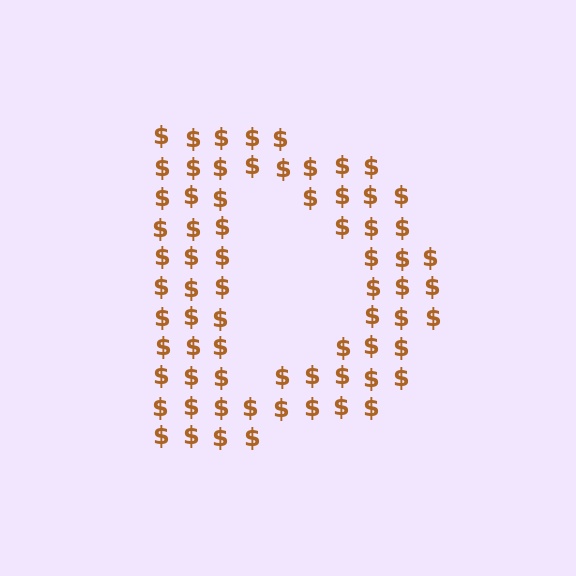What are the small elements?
The small elements are dollar signs.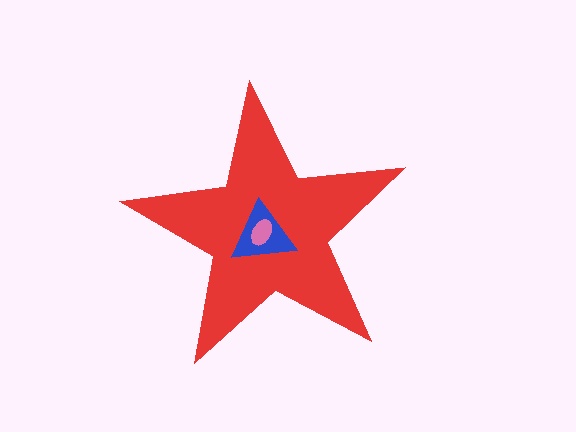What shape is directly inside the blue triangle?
The pink ellipse.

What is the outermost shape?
The red star.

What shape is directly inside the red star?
The blue triangle.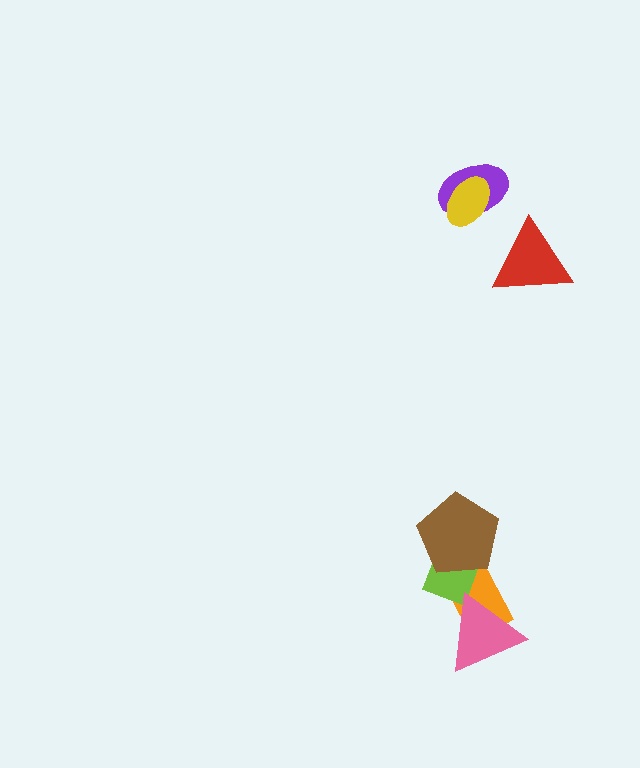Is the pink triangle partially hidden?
No, no other shape covers it.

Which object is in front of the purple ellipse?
The yellow ellipse is in front of the purple ellipse.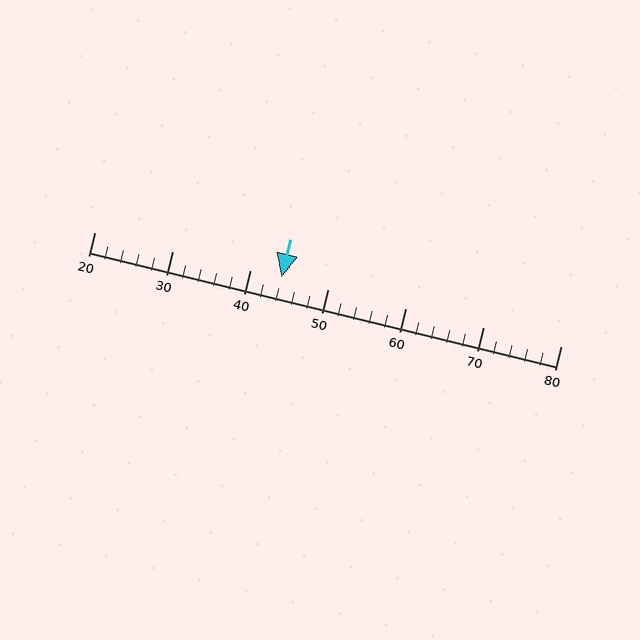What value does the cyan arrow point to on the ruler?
The cyan arrow points to approximately 44.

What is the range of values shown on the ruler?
The ruler shows values from 20 to 80.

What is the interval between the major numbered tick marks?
The major tick marks are spaced 10 units apart.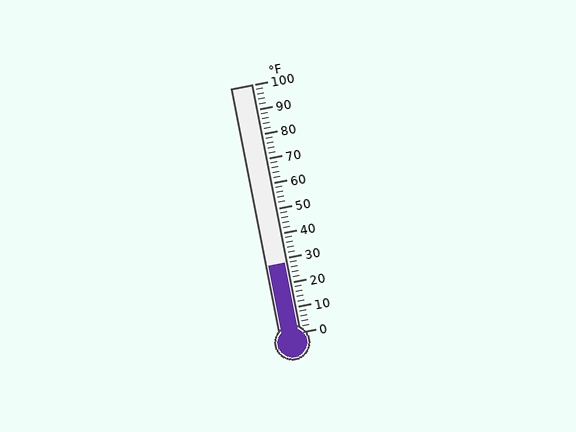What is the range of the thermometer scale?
The thermometer scale ranges from 0°F to 100°F.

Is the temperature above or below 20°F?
The temperature is above 20°F.